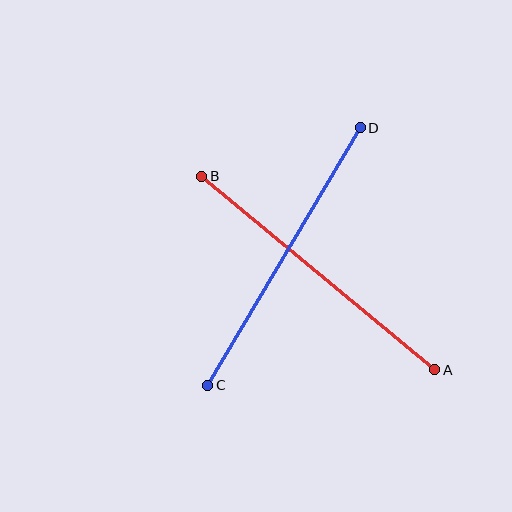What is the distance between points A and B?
The distance is approximately 303 pixels.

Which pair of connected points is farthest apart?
Points A and B are farthest apart.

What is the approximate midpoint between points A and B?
The midpoint is at approximately (318, 273) pixels.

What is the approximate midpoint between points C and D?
The midpoint is at approximately (284, 256) pixels.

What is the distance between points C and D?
The distance is approximately 300 pixels.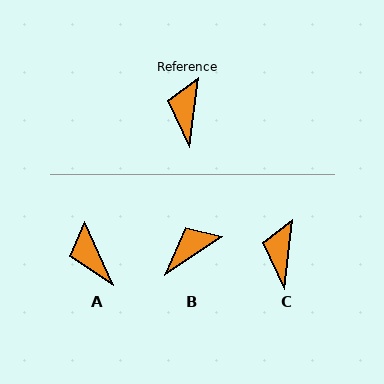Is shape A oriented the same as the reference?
No, it is off by about 31 degrees.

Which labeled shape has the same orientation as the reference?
C.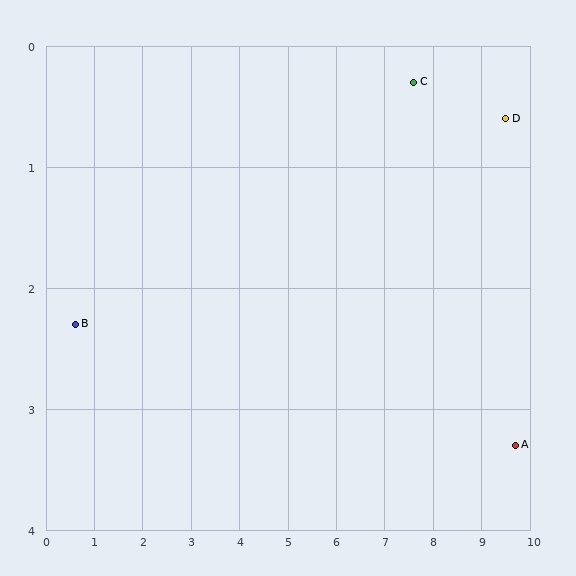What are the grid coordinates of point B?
Point B is at approximately (0.6, 2.3).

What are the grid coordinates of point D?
Point D is at approximately (9.5, 0.6).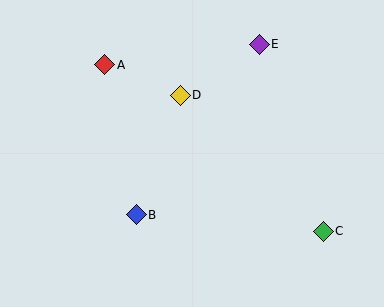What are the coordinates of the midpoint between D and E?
The midpoint between D and E is at (220, 70).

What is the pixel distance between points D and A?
The distance between D and A is 81 pixels.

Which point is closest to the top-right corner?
Point E is closest to the top-right corner.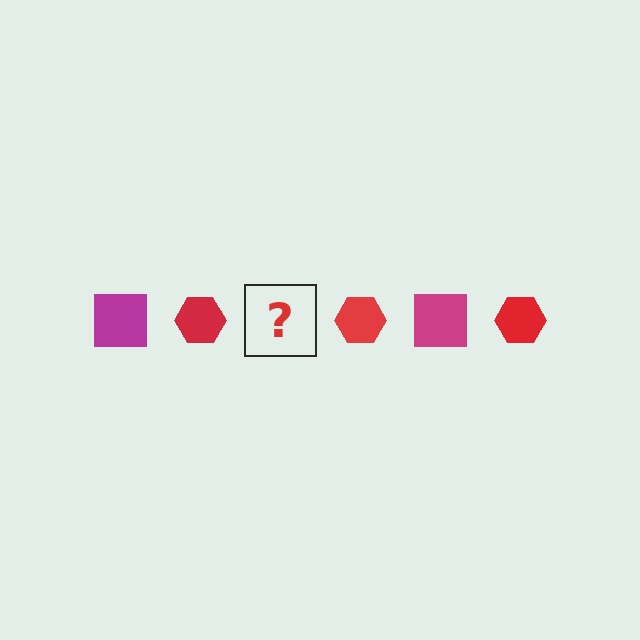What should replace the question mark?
The question mark should be replaced with a magenta square.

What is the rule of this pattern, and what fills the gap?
The rule is that the pattern alternates between magenta square and red hexagon. The gap should be filled with a magenta square.